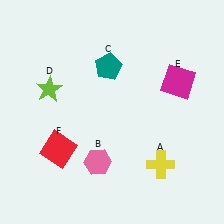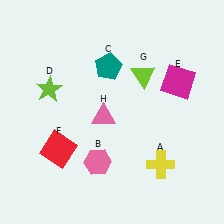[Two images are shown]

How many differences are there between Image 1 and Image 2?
There are 2 differences between the two images.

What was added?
A lime triangle (G), a pink triangle (H) were added in Image 2.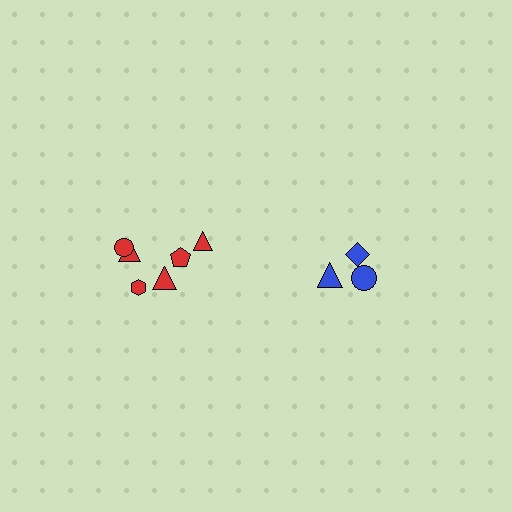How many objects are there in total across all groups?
There are 9 objects.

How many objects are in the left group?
There are 6 objects.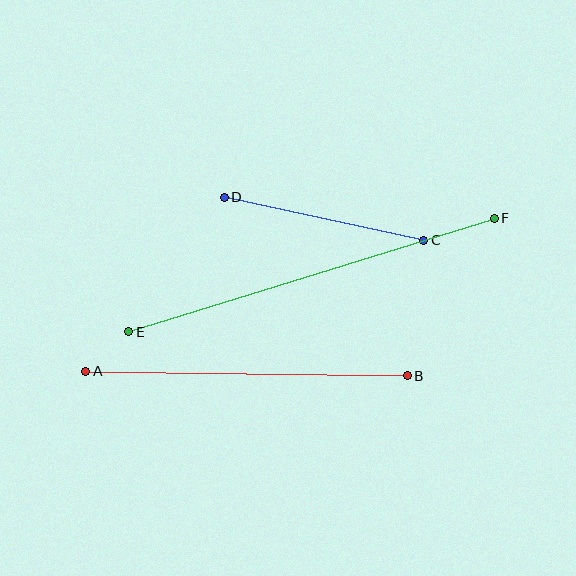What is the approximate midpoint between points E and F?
The midpoint is at approximately (311, 275) pixels.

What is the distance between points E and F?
The distance is approximately 383 pixels.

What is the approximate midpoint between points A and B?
The midpoint is at approximately (247, 374) pixels.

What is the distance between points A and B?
The distance is approximately 321 pixels.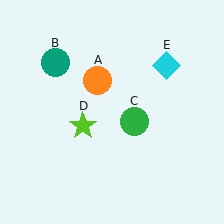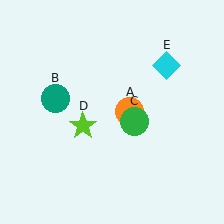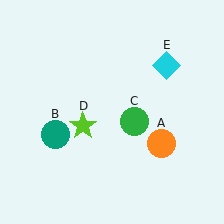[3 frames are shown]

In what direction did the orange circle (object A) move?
The orange circle (object A) moved down and to the right.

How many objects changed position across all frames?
2 objects changed position: orange circle (object A), teal circle (object B).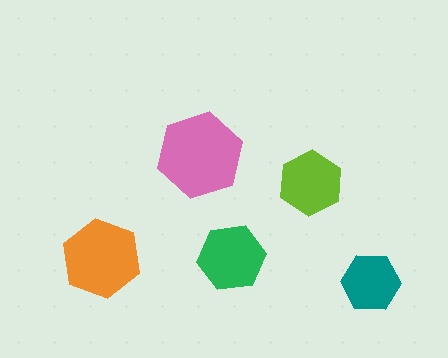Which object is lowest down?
The teal hexagon is bottommost.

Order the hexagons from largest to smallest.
the pink one, the orange one, the green one, the lime one, the teal one.